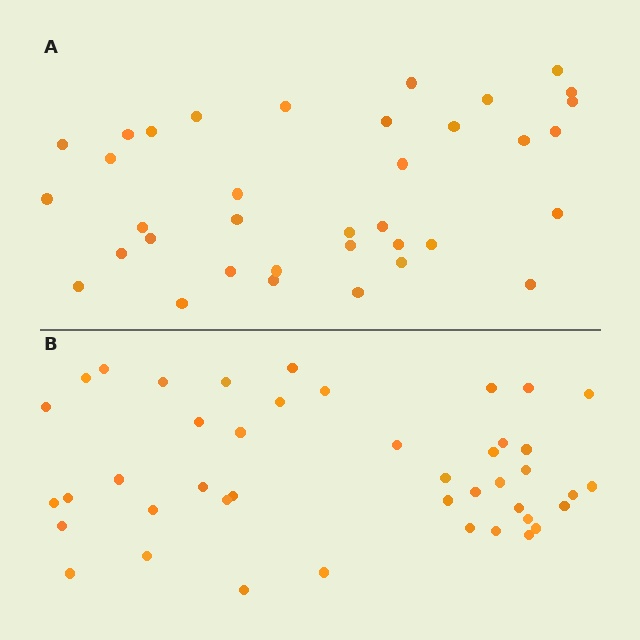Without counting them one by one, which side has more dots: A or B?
Region B (the bottom region) has more dots.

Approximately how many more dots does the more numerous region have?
Region B has roughly 8 or so more dots than region A.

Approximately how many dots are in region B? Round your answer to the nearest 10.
About 40 dots. (The exact count is 43, which rounds to 40.)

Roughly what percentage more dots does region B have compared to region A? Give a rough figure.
About 20% more.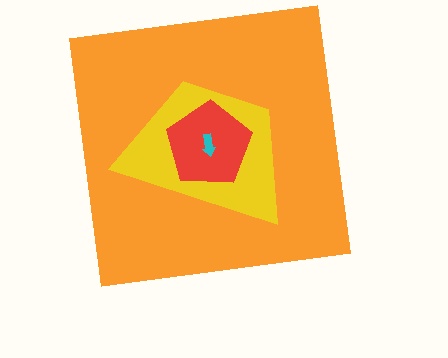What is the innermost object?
The cyan arrow.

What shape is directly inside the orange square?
The yellow trapezoid.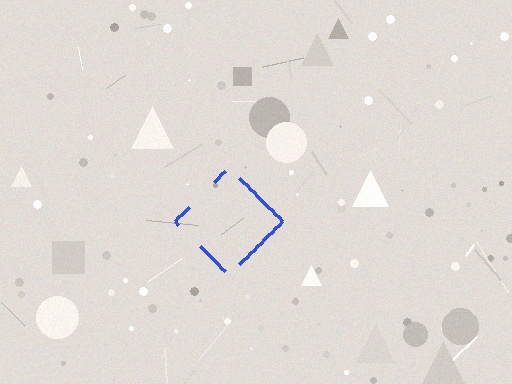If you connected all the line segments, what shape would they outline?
They would outline a diamond.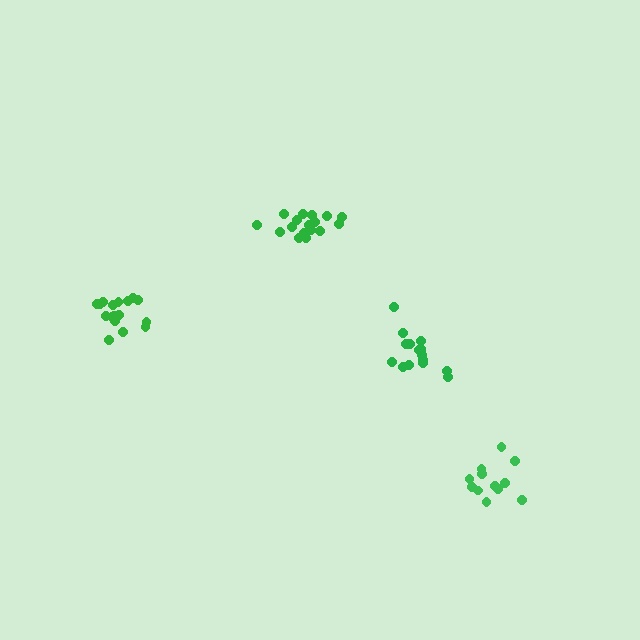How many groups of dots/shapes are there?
There are 4 groups.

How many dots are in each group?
Group 1: 12 dots, Group 2: 17 dots, Group 3: 17 dots, Group 4: 17 dots (63 total).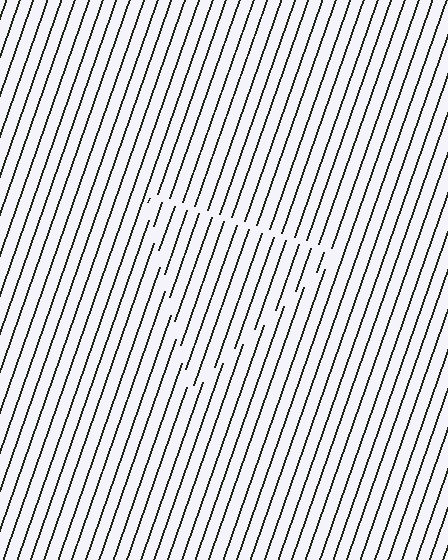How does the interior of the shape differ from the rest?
The interior of the shape contains the same grating, shifted by half a period — the contour is defined by the phase discontinuity where line-ends from the inner and outer gratings abut.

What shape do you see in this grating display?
An illusory triangle. The interior of the shape contains the same grating, shifted by half a period — the contour is defined by the phase discontinuity where line-ends from the inner and outer gratings abut.